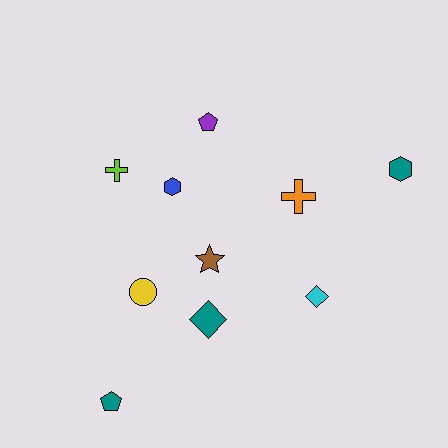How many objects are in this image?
There are 10 objects.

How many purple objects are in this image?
There is 1 purple object.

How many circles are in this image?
There is 1 circle.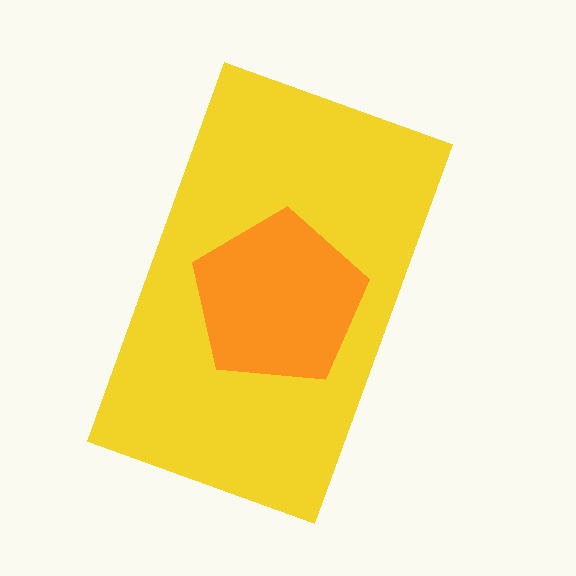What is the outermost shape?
The yellow rectangle.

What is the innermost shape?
The orange pentagon.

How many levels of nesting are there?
2.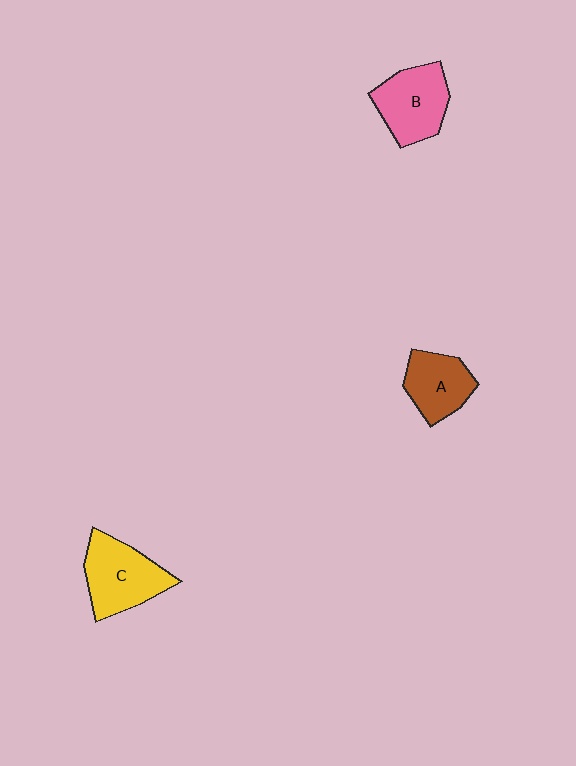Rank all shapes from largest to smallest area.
From largest to smallest: C (yellow), B (pink), A (brown).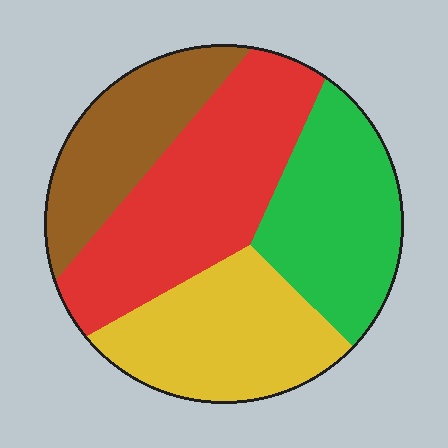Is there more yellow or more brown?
Yellow.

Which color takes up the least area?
Brown, at roughly 20%.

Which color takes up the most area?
Red, at roughly 30%.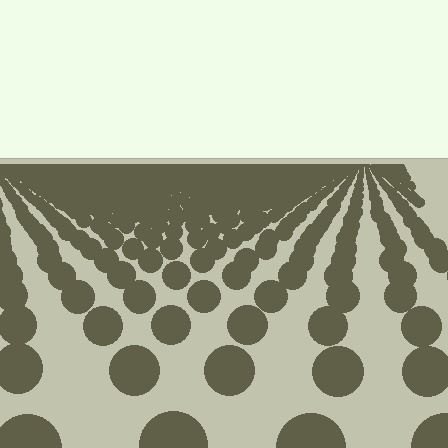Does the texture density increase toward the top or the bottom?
Density increases toward the top.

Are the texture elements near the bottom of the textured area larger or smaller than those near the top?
Larger. Near the bottom, elements are closer to the viewer and appear at a bigger on-screen size.